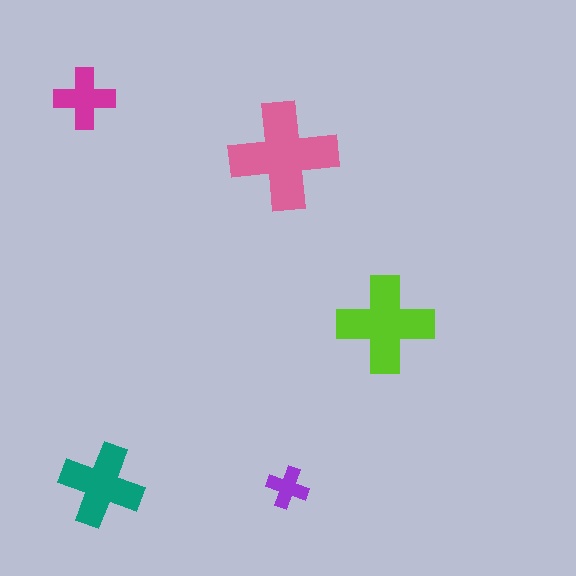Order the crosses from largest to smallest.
the pink one, the lime one, the teal one, the magenta one, the purple one.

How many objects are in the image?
There are 5 objects in the image.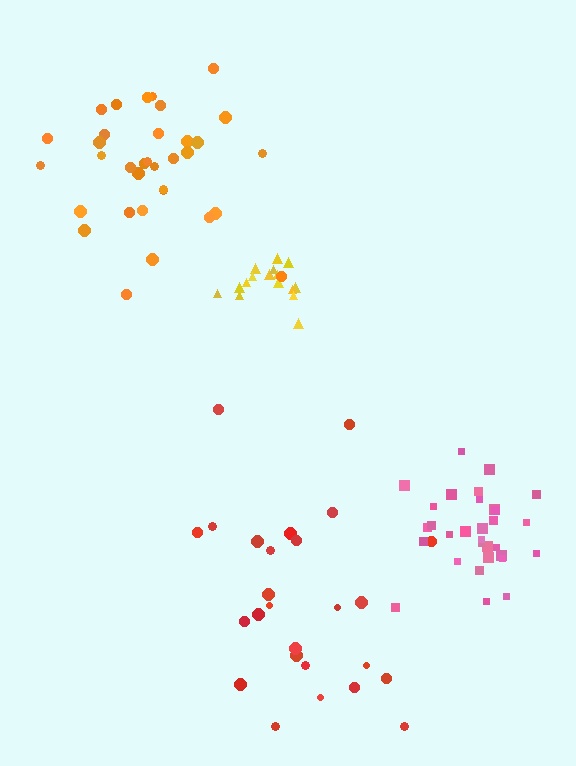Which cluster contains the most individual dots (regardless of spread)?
Orange (34).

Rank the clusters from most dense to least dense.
yellow, pink, orange, red.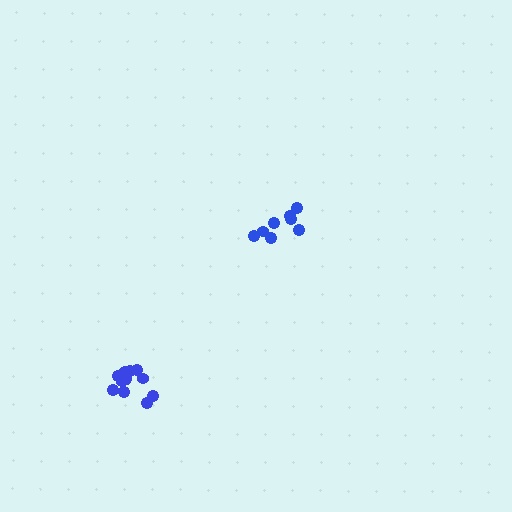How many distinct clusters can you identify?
There are 2 distinct clusters.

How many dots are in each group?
Group 1: 11 dots, Group 2: 8 dots (19 total).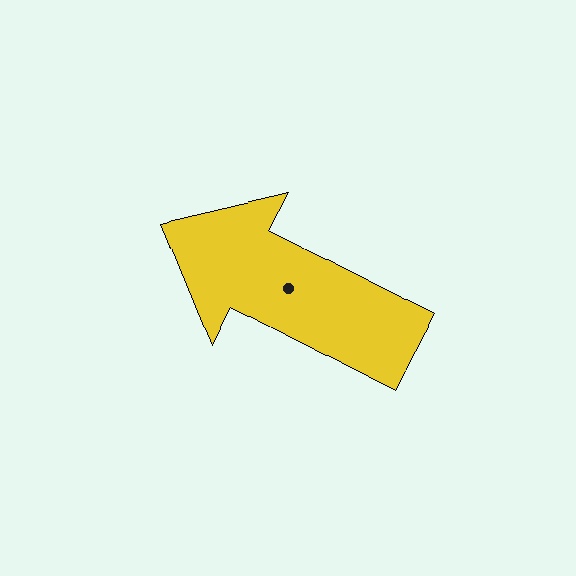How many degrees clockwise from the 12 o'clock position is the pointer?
Approximately 297 degrees.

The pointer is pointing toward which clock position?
Roughly 10 o'clock.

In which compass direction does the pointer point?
Northwest.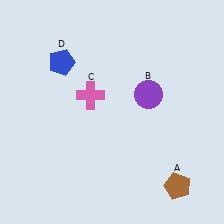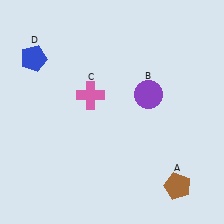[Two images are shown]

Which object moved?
The blue pentagon (D) moved left.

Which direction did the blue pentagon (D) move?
The blue pentagon (D) moved left.